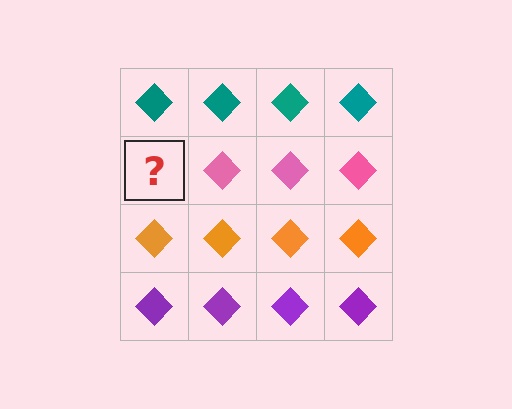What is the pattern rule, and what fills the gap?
The rule is that each row has a consistent color. The gap should be filled with a pink diamond.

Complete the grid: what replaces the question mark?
The question mark should be replaced with a pink diamond.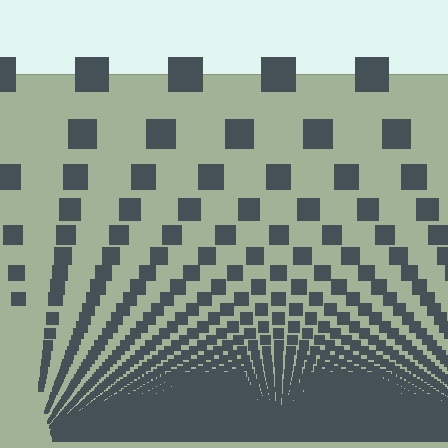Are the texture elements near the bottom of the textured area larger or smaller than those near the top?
Smaller. The gradient is inverted — elements near the bottom are smaller and denser.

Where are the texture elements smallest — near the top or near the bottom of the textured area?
Near the bottom.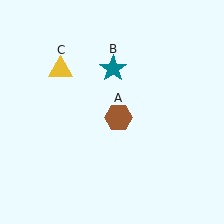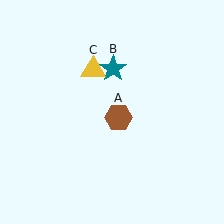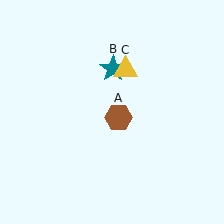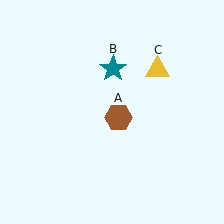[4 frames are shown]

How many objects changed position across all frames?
1 object changed position: yellow triangle (object C).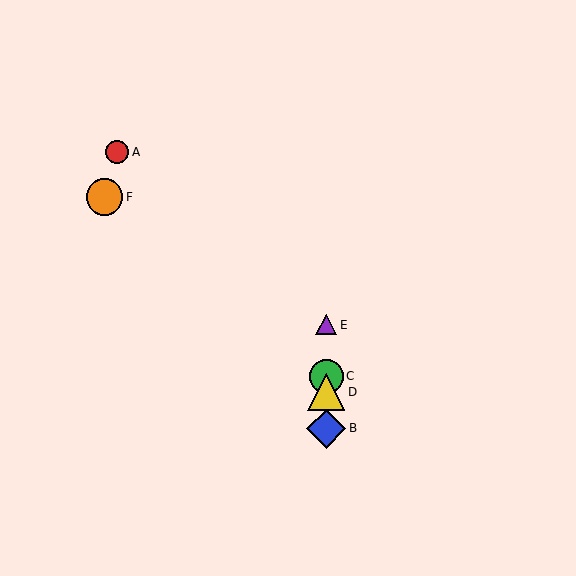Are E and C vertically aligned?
Yes, both are at x≈326.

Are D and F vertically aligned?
No, D is at x≈326 and F is at x≈105.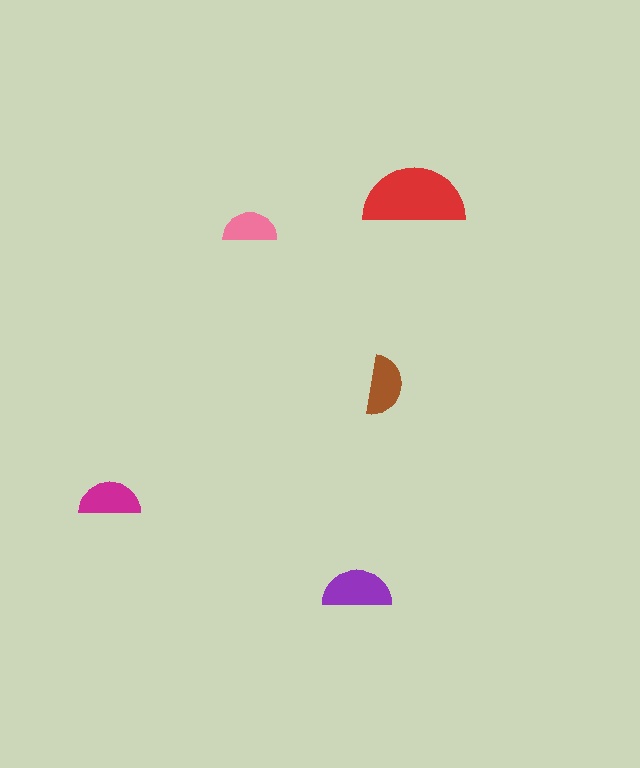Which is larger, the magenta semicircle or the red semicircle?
The red one.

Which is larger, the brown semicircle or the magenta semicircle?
The magenta one.